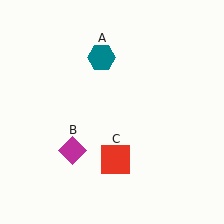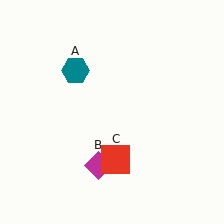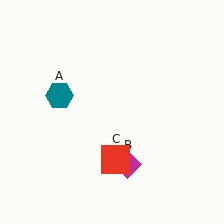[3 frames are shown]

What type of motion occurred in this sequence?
The teal hexagon (object A), magenta diamond (object B) rotated counterclockwise around the center of the scene.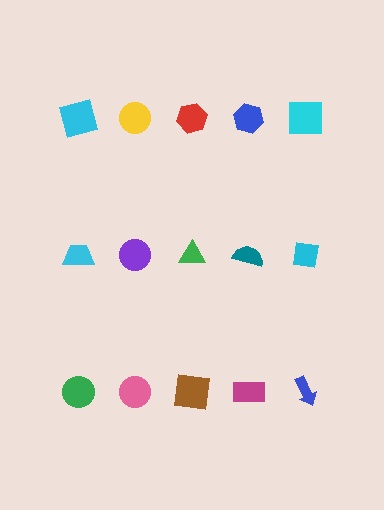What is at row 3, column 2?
A pink circle.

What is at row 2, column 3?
A green triangle.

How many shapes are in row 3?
5 shapes.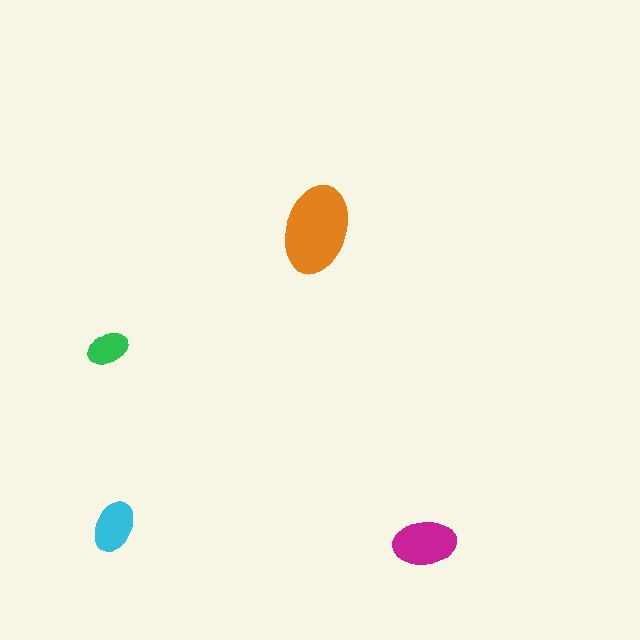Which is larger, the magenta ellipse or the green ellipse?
The magenta one.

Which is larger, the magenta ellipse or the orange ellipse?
The orange one.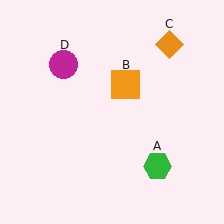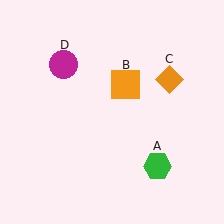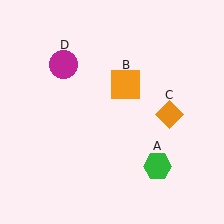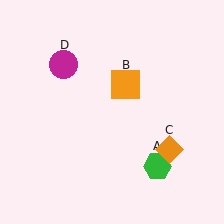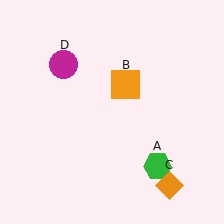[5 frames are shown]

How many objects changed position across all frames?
1 object changed position: orange diamond (object C).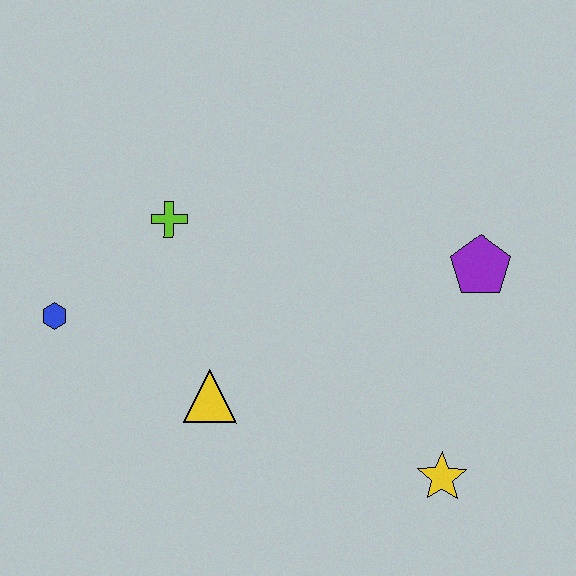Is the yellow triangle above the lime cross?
No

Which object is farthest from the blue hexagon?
The purple pentagon is farthest from the blue hexagon.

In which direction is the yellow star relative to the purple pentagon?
The yellow star is below the purple pentagon.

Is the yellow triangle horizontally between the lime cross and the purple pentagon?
Yes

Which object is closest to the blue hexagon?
The lime cross is closest to the blue hexagon.